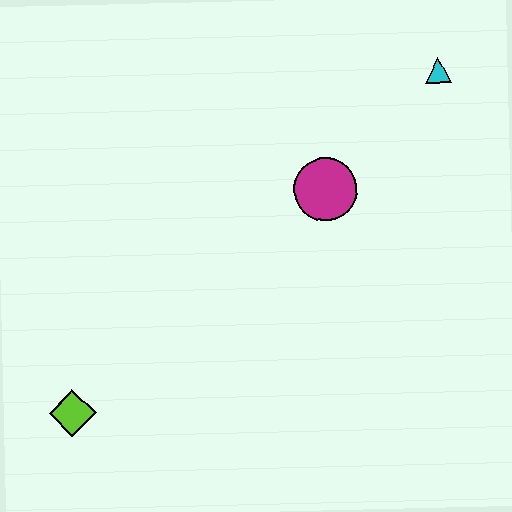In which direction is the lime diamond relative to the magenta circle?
The lime diamond is to the left of the magenta circle.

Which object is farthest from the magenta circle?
The lime diamond is farthest from the magenta circle.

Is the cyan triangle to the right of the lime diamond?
Yes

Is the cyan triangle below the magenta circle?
No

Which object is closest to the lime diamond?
The magenta circle is closest to the lime diamond.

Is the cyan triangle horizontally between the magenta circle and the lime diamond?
No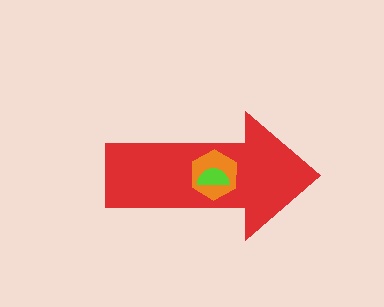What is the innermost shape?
The lime semicircle.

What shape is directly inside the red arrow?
The orange hexagon.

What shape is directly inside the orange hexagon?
The lime semicircle.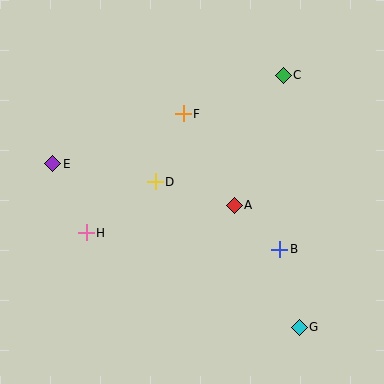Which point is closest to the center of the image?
Point D at (155, 182) is closest to the center.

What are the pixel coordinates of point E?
Point E is at (53, 164).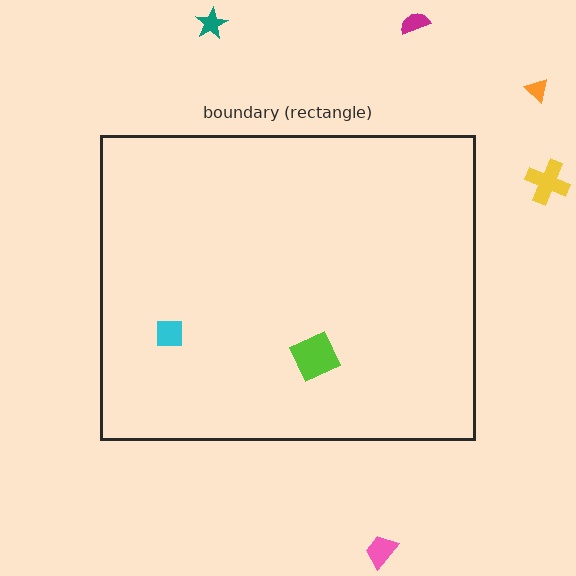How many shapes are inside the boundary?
2 inside, 5 outside.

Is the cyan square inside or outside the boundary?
Inside.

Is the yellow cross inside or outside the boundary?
Outside.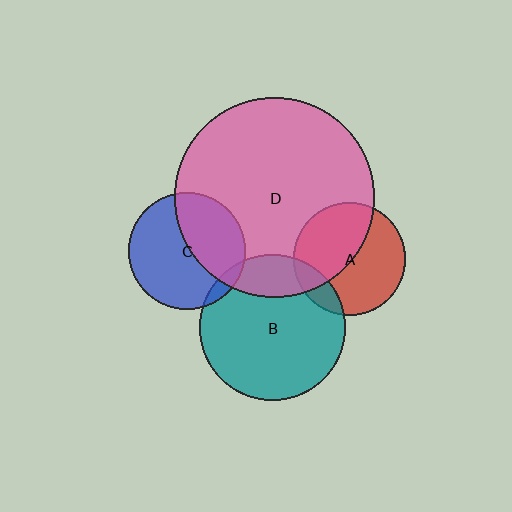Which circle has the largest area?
Circle D (pink).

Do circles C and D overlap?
Yes.